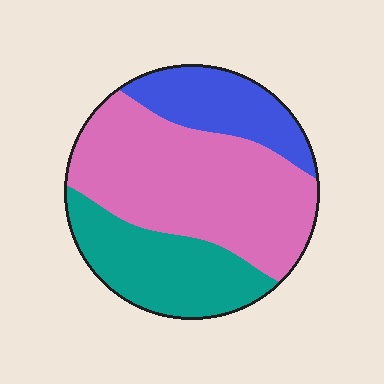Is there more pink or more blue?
Pink.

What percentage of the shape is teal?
Teal covers 28% of the shape.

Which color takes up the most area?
Pink, at roughly 55%.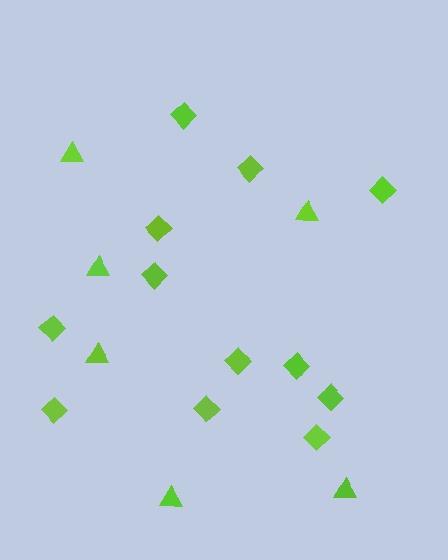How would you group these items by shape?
There are 2 groups: one group of diamonds (12) and one group of triangles (6).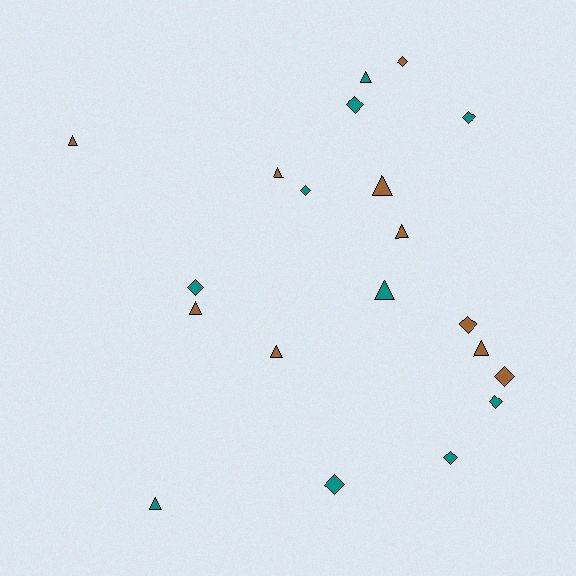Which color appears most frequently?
Brown, with 10 objects.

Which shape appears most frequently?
Diamond, with 10 objects.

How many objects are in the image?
There are 20 objects.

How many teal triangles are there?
There are 3 teal triangles.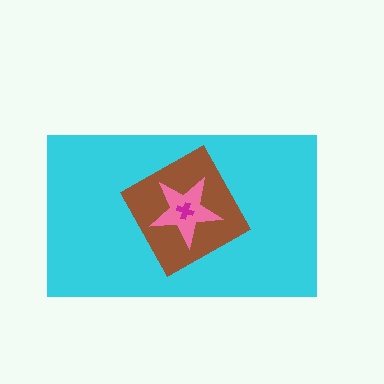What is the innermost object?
The magenta cross.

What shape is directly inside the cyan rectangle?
The brown diamond.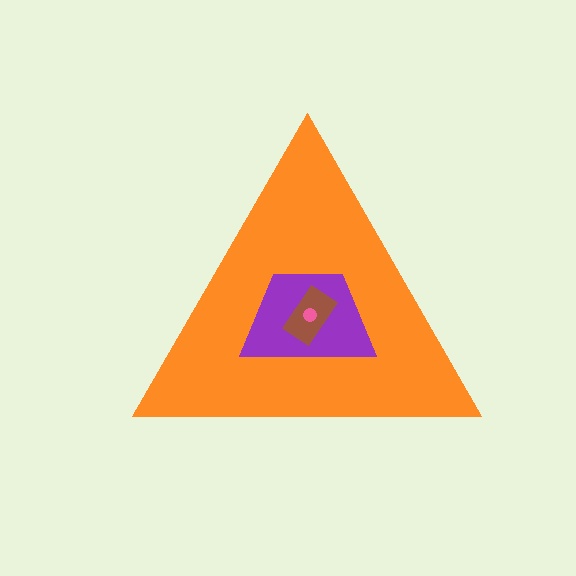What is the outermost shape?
The orange triangle.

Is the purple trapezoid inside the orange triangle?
Yes.